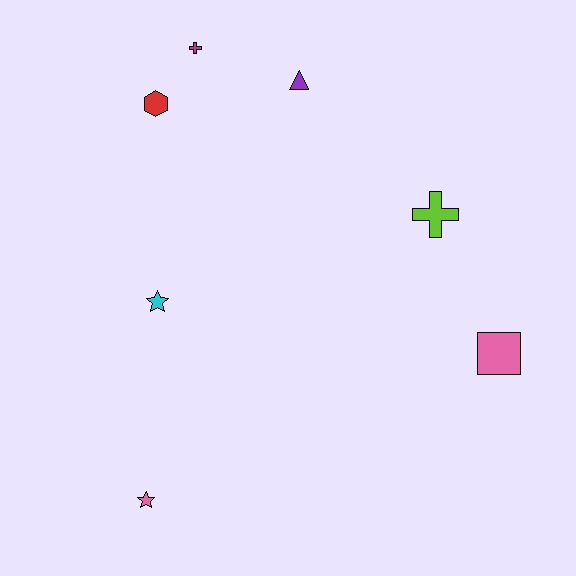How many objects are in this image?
There are 7 objects.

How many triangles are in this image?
There is 1 triangle.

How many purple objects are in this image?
There is 1 purple object.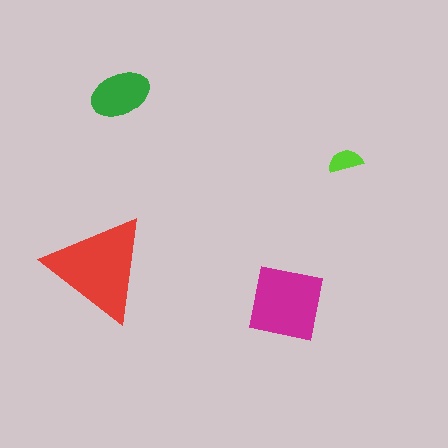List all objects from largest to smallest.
The red triangle, the magenta square, the green ellipse, the lime semicircle.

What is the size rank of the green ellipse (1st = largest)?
3rd.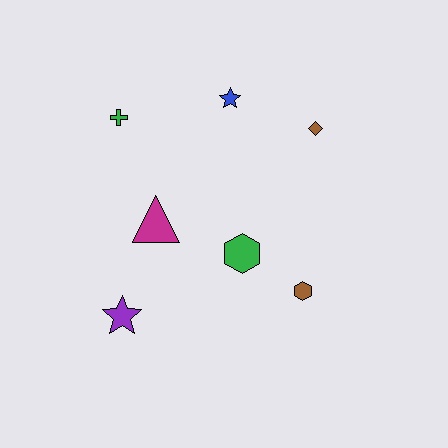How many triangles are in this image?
There is 1 triangle.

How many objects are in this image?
There are 7 objects.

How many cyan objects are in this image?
There are no cyan objects.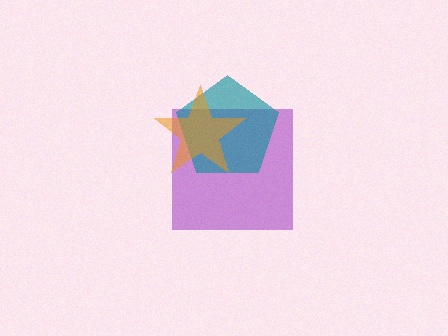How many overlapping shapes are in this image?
There are 3 overlapping shapes in the image.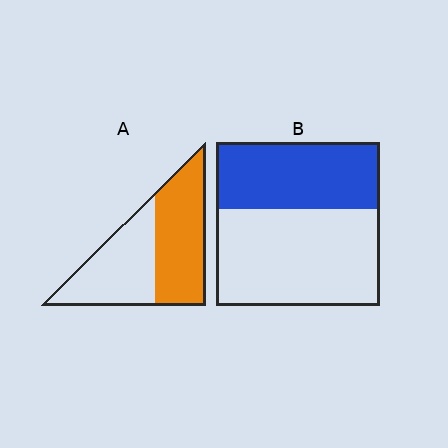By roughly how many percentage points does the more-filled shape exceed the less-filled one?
By roughly 10 percentage points (A over B).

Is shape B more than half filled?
No.